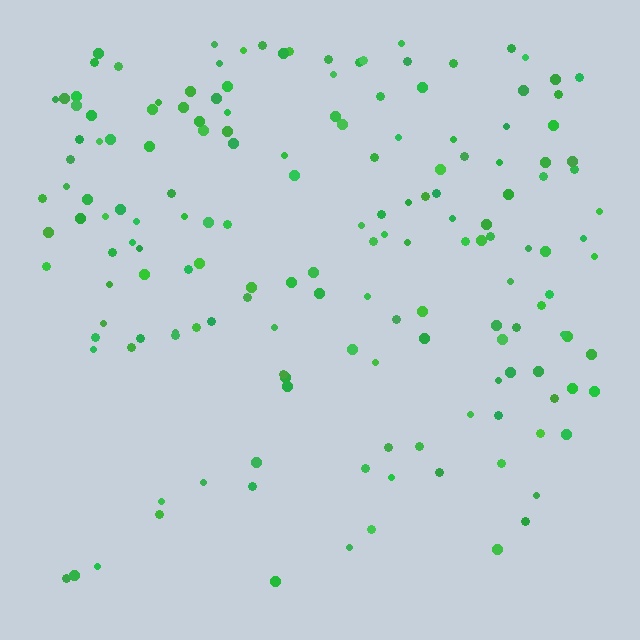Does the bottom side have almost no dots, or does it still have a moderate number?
Still a moderate number, just noticeably fewer than the top.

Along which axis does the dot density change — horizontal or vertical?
Vertical.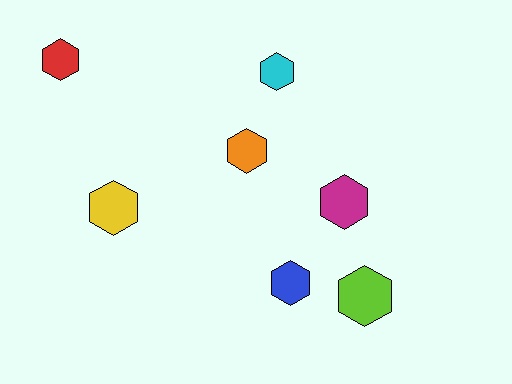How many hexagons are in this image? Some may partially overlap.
There are 7 hexagons.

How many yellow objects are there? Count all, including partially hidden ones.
There is 1 yellow object.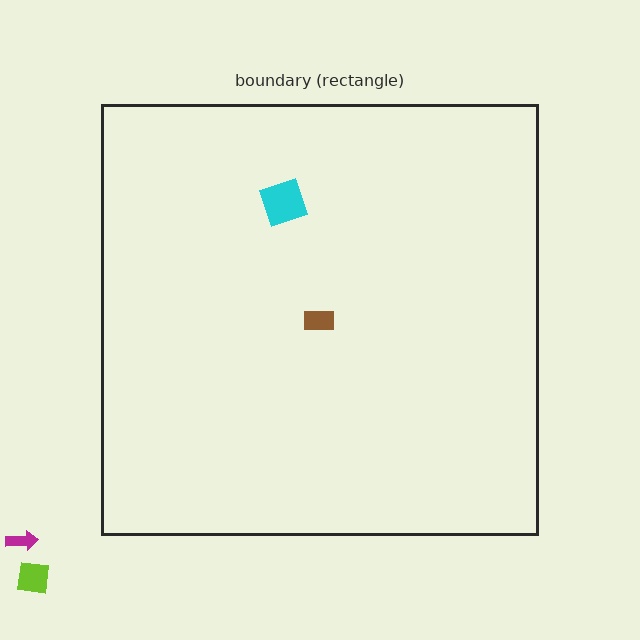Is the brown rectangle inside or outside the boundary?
Inside.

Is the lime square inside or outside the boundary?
Outside.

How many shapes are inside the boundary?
2 inside, 2 outside.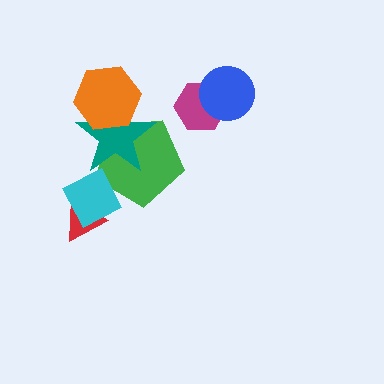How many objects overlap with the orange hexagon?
2 objects overlap with the orange hexagon.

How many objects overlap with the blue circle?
1 object overlaps with the blue circle.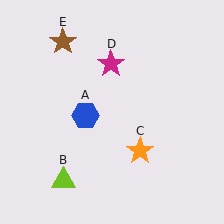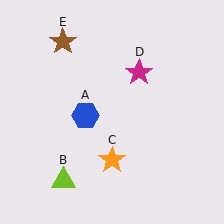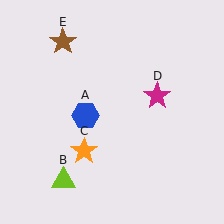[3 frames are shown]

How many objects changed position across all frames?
2 objects changed position: orange star (object C), magenta star (object D).